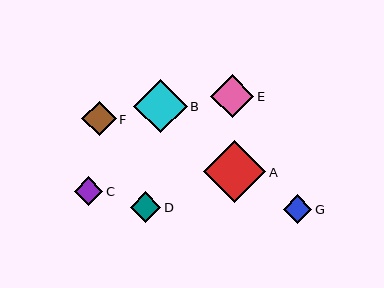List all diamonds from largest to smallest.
From largest to smallest: A, B, E, F, D, G, C.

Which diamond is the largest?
Diamond A is the largest with a size of approximately 62 pixels.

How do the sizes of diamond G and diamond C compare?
Diamond G and diamond C are approximately the same size.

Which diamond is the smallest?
Diamond C is the smallest with a size of approximately 29 pixels.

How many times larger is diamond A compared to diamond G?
Diamond A is approximately 2.2 times the size of diamond G.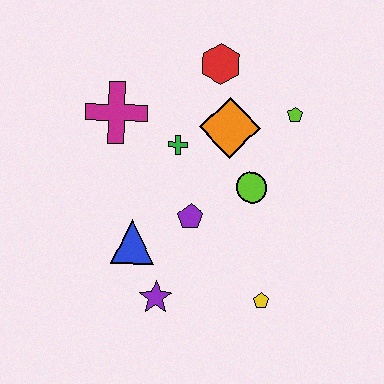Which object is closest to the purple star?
The blue triangle is closest to the purple star.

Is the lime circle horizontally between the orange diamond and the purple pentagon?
No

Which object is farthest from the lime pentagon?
The purple star is farthest from the lime pentagon.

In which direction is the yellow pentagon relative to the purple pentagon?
The yellow pentagon is below the purple pentagon.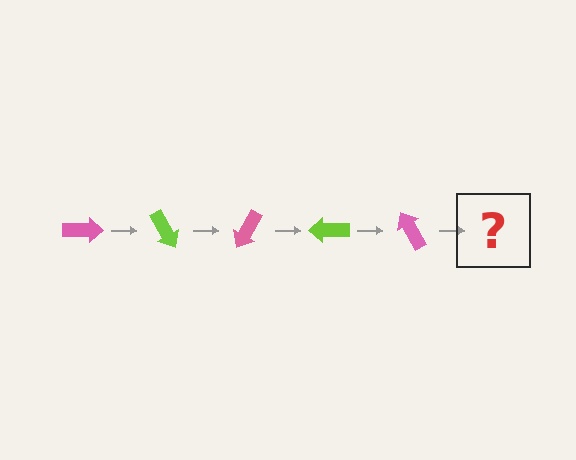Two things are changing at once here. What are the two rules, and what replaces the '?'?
The two rules are that it rotates 60 degrees each step and the color cycles through pink and lime. The '?' should be a lime arrow, rotated 300 degrees from the start.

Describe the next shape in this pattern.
It should be a lime arrow, rotated 300 degrees from the start.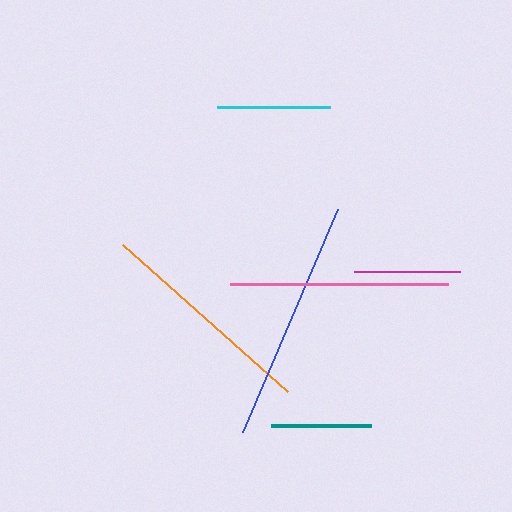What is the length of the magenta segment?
The magenta segment is approximately 106 pixels long.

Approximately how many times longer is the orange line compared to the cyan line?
The orange line is approximately 2.0 times the length of the cyan line.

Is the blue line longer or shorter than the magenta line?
The blue line is longer than the magenta line.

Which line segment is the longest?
The blue line is the longest at approximately 242 pixels.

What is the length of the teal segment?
The teal segment is approximately 101 pixels long.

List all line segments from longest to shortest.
From longest to shortest: blue, orange, pink, cyan, magenta, teal.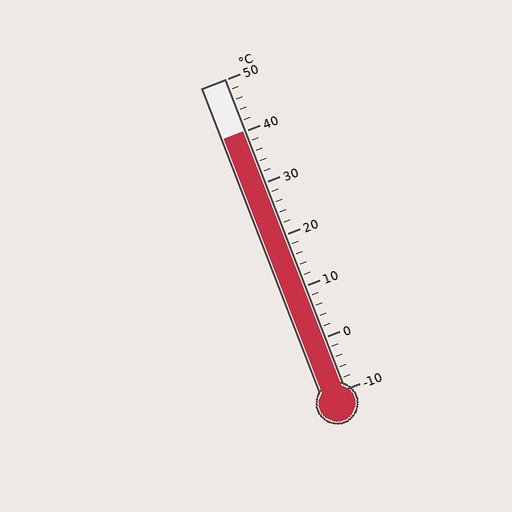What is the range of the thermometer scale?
The thermometer scale ranges from -10°C to 50°C.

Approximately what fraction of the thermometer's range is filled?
The thermometer is filled to approximately 85% of its range.